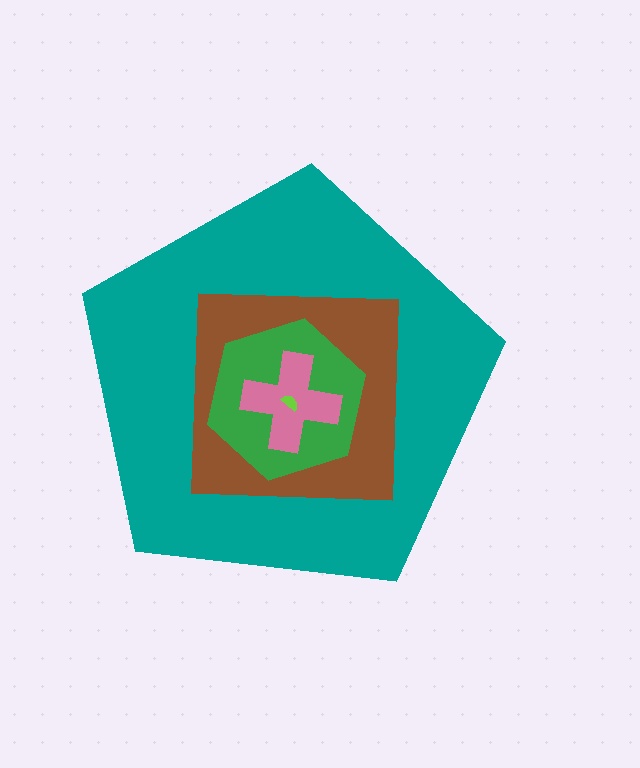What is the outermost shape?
The teal pentagon.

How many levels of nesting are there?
5.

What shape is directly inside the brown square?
The green hexagon.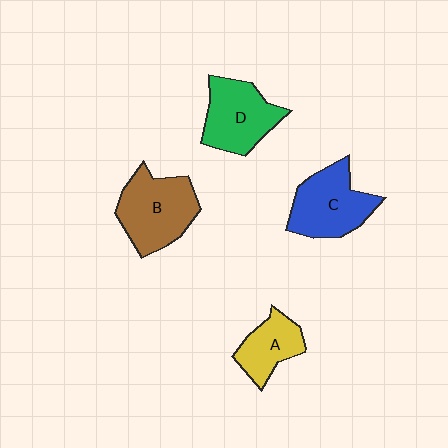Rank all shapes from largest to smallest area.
From largest to smallest: B (brown), C (blue), D (green), A (yellow).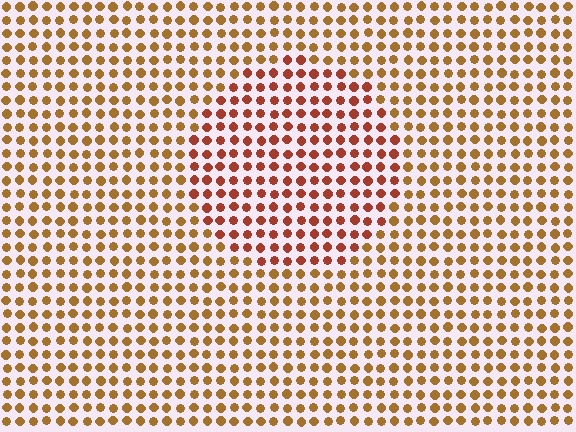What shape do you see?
I see a circle.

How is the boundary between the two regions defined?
The boundary is defined purely by a slight shift in hue (about 28 degrees). Spacing, size, and orientation are identical on both sides.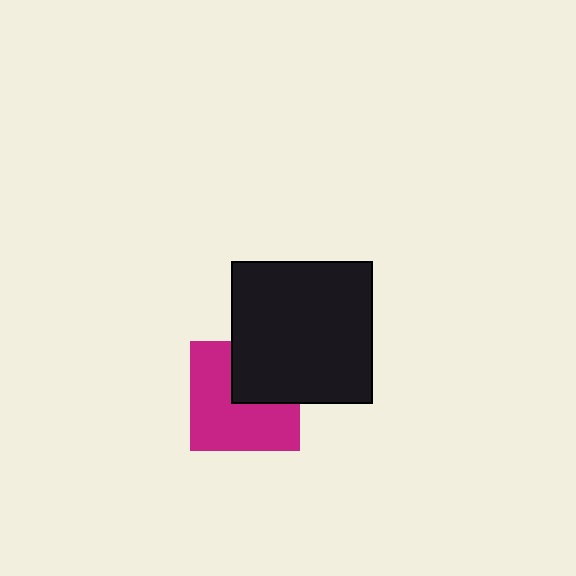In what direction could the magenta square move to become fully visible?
The magenta square could move toward the lower-left. That would shift it out from behind the black square entirely.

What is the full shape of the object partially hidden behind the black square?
The partially hidden object is a magenta square.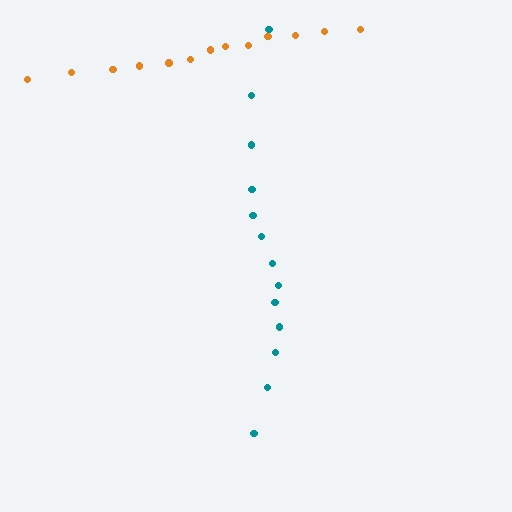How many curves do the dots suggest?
There are 2 distinct paths.